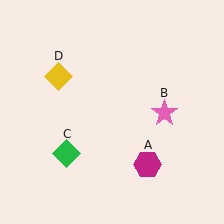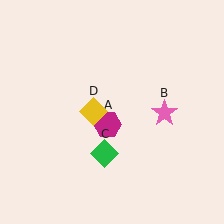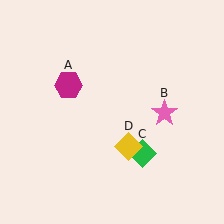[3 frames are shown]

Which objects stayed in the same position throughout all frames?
Pink star (object B) remained stationary.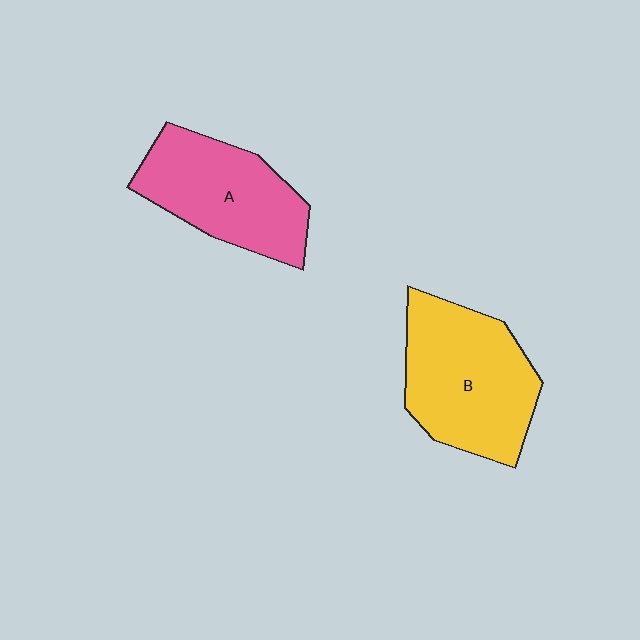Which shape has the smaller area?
Shape A (pink).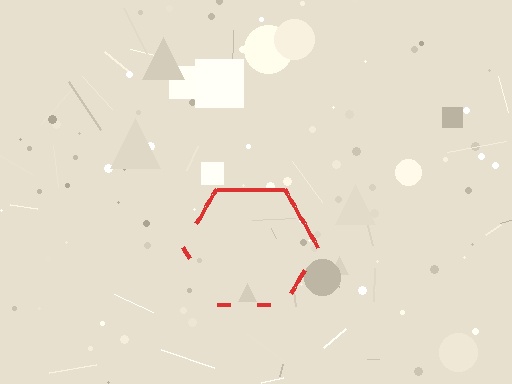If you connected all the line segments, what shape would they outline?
They would outline a hexagon.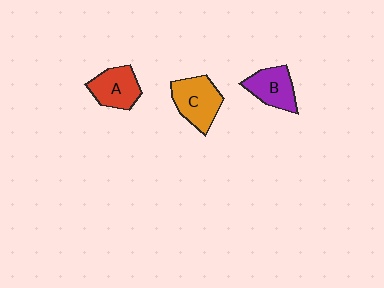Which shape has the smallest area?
Shape B (purple).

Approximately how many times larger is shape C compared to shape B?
Approximately 1.2 times.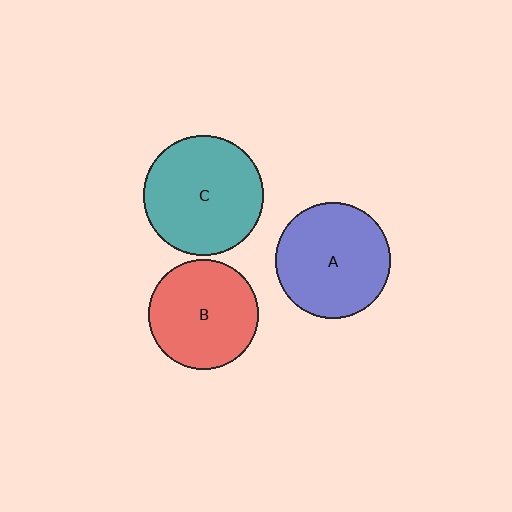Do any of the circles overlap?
No, none of the circles overlap.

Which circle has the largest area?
Circle C (teal).